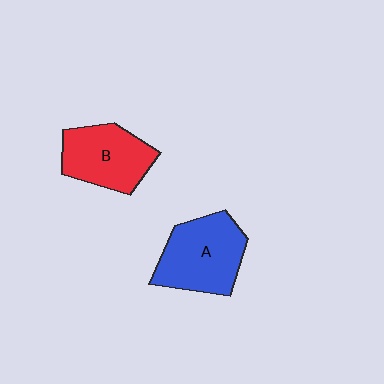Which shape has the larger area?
Shape A (blue).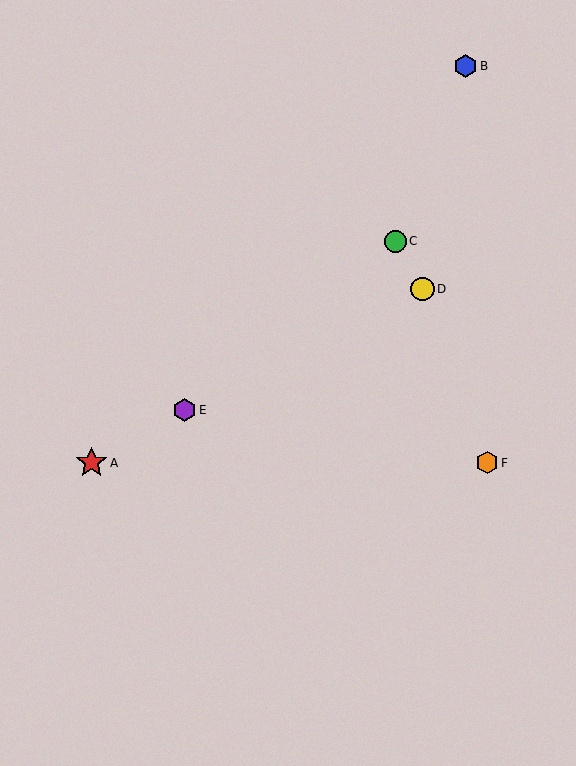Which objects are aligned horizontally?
Objects A, F are aligned horizontally.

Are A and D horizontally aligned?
No, A is at y≈463 and D is at y≈289.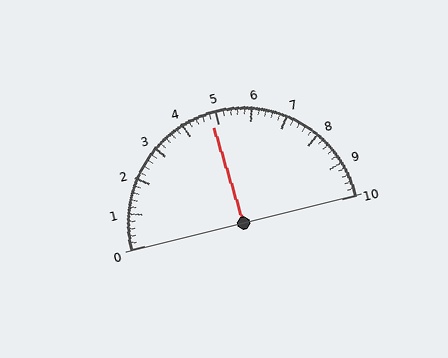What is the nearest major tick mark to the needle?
The nearest major tick mark is 5.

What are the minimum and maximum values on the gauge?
The gauge ranges from 0 to 10.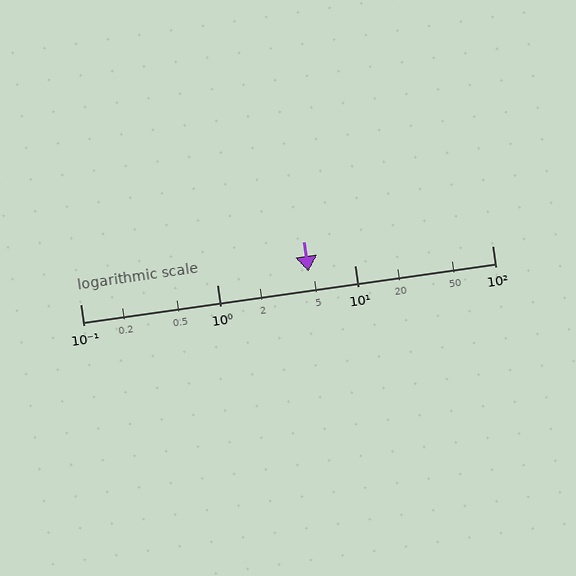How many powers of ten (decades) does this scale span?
The scale spans 3 decades, from 0.1 to 100.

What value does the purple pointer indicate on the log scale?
The pointer indicates approximately 4.6.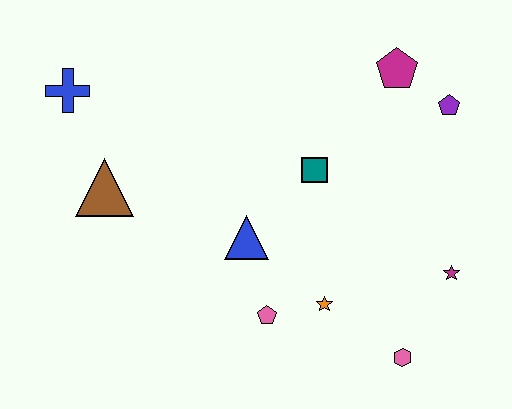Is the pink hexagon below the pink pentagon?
Yes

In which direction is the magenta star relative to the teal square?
The magenta star is to the right of the teal square.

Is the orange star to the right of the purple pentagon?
No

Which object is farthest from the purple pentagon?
The blue cross is farthest from the purple pentagon.